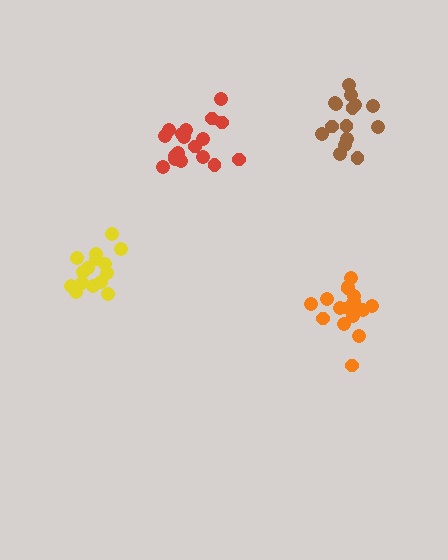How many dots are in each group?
Group 1: 17 dots, Group 2: 15 dots, Group 3: 19 dots, Group 4: 15 dots (66 total).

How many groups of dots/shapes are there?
There are 4 groups.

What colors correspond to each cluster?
The clusters are colored: orange, yellow, red, brown.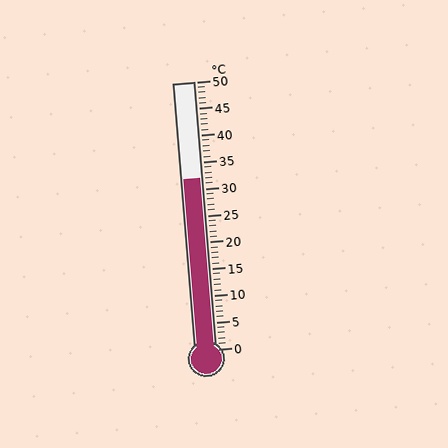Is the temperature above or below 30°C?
The temperature is above 30°C.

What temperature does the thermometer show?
The thermometer shows approximately 32°C.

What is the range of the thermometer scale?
The thermometer scale ranges from 0°C to 50°C.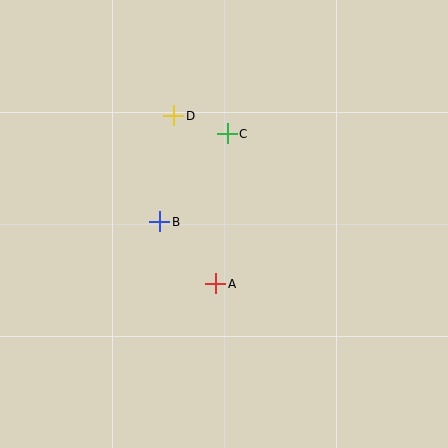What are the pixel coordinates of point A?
Point A is at (216, 284).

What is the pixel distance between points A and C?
The distance between A and C is 150 pixels.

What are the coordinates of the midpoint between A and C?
The midpoint between A and C is at (221, 209).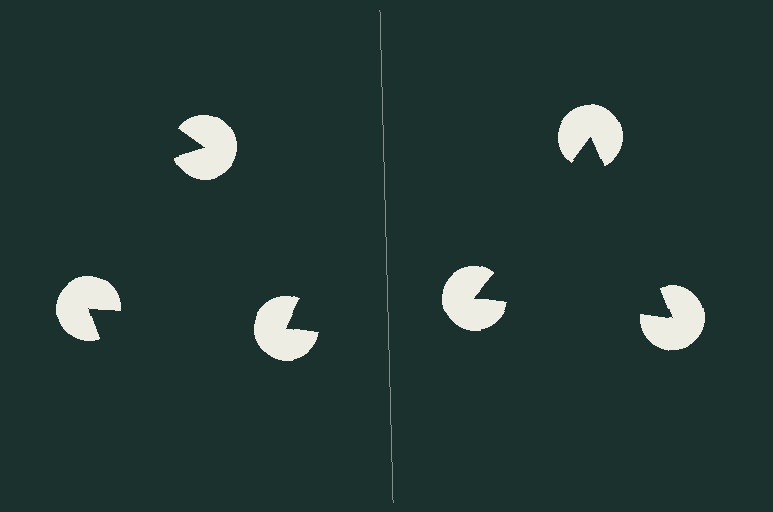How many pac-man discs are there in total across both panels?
6 — 3 on each side.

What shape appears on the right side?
An illusory triangle.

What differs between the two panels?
The pac-man discs are positioned identically on both sides; only the wedge orientations differ. On the right they align to a triangle; on the left they are misaligned.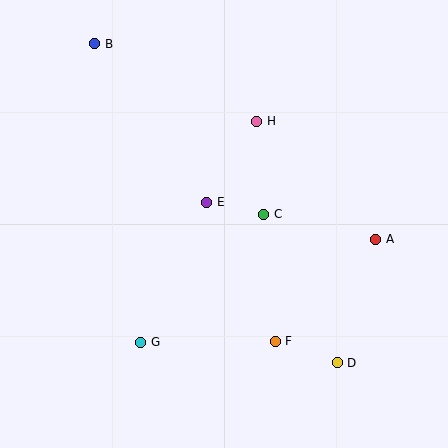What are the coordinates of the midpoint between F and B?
The midpoint between F and B is at (185, 193).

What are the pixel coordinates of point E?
Point E is at (207, 203).